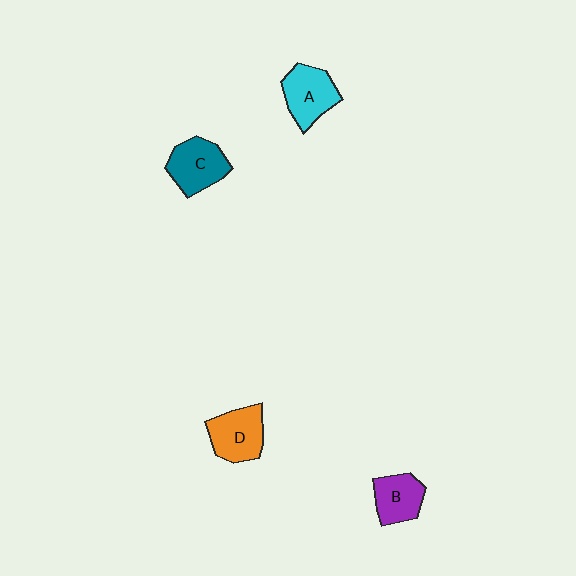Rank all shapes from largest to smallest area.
From largest to smallest: D (orange), C (teal), A (cyan), B (purple).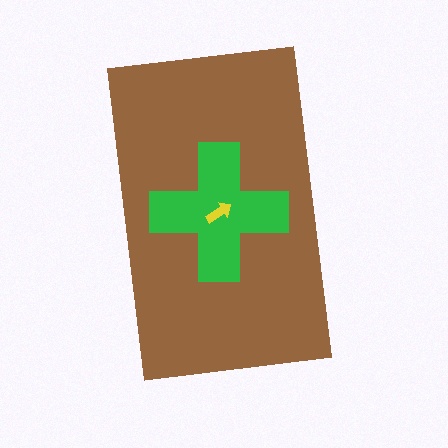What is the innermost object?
The yellow arrow.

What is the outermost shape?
The brown rectangle.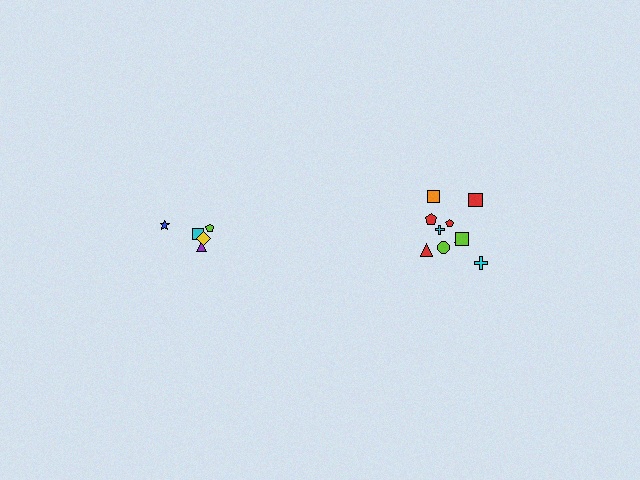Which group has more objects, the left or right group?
The right group.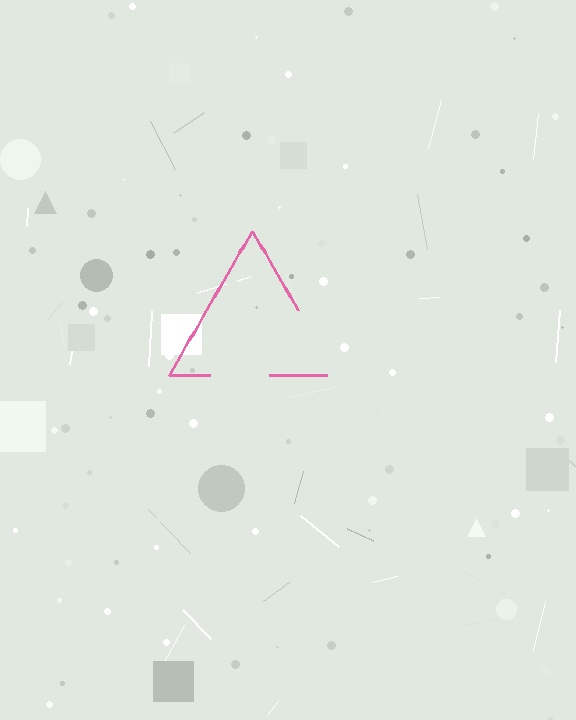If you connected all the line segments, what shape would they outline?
They would outline a triangle.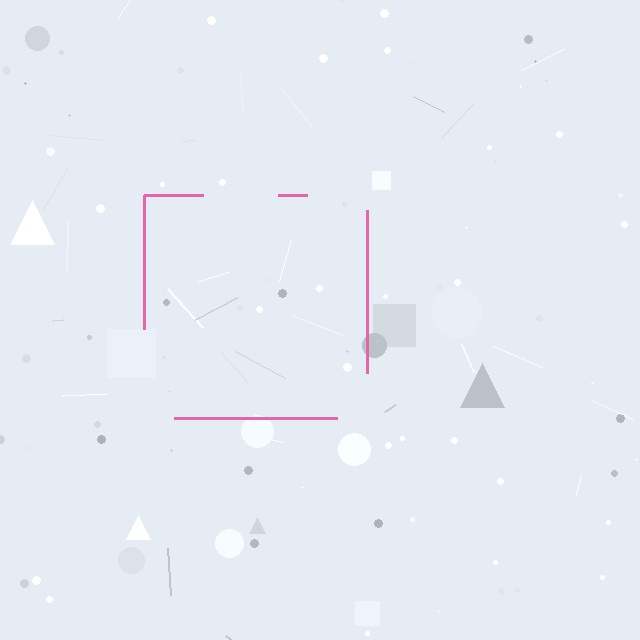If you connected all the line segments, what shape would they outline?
They would outline a square.